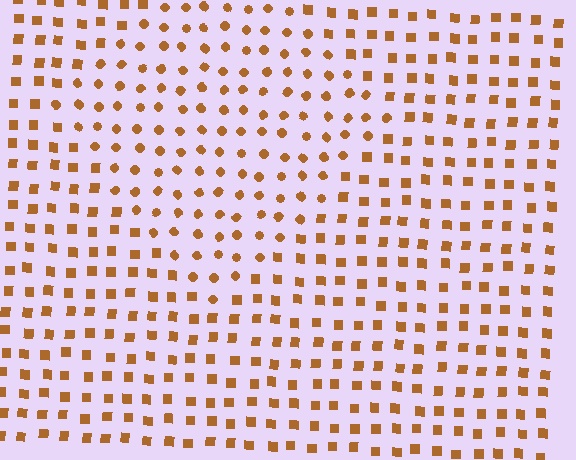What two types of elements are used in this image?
The image uses circles inside the diamond region and squares outside it.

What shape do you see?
I see a diamond.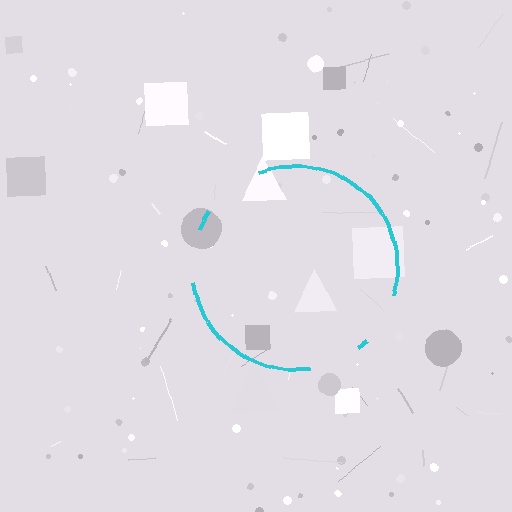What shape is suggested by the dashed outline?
The dashed outline suggests a circle.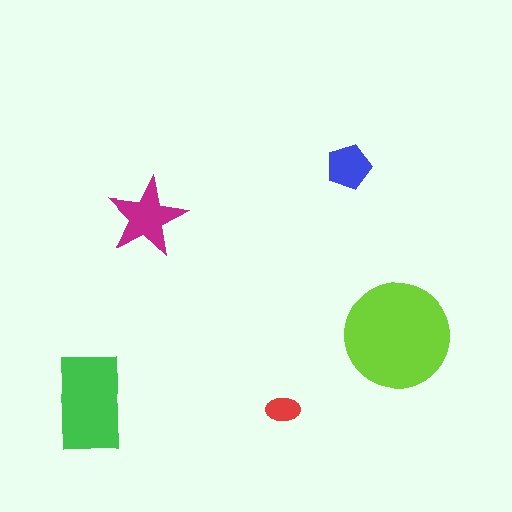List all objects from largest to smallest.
The lime circle, the green rectangle, the magenta star, the blue pentagon, the red ellipse.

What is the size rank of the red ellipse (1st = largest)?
5th.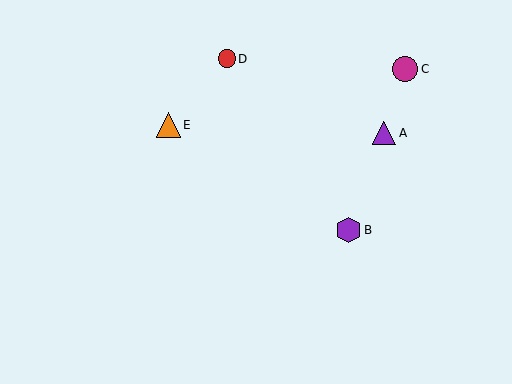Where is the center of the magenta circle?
The center of the magenta circle is at (405, 69).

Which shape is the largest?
The magenta circle (labeled C) is the largest.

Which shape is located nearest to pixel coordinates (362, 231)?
The purple hexagon (labeled B) at (349, 230) is nearest to that location.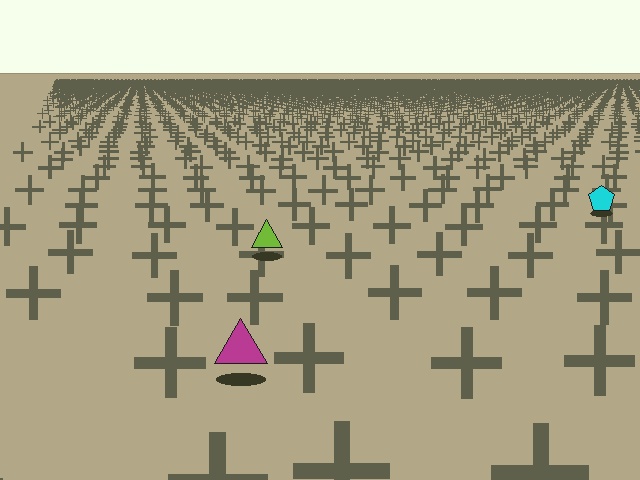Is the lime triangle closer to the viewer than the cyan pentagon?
Yes. The lime triangle is closer — you can tell from the texture gradient: the ground texture is coarser near it.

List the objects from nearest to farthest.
From nearest to farthest: the magenta triangle, the lime triangle, the cyan pentagon.